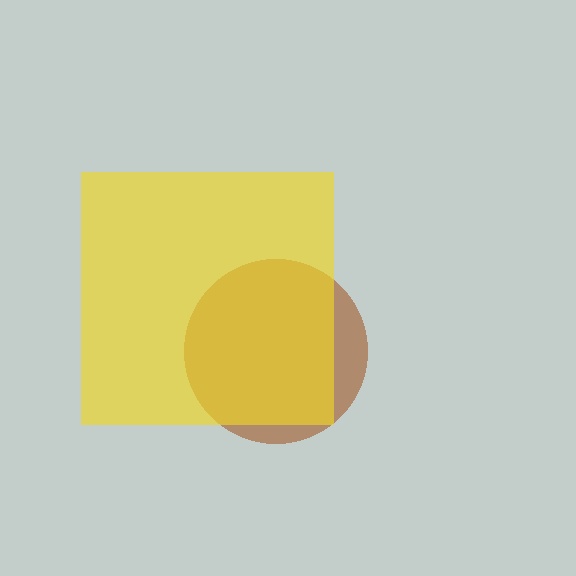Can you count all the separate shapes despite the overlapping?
Yes, there are 2 separate shapes.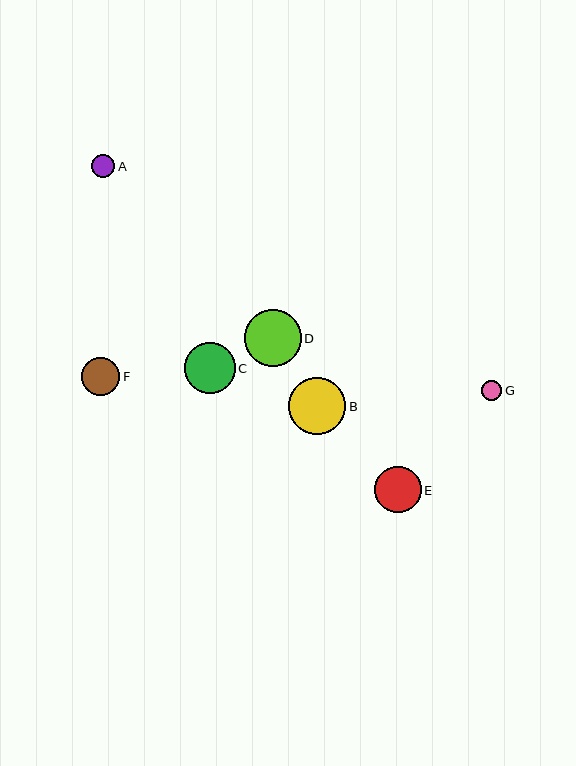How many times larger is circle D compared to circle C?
Circle D is approximately 1.1 times the size of circle C.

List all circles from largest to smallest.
From largest to smallest: B, D, C, E, F, A, G.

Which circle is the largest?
Circle B is the largest with a size of approximately 57 pixels.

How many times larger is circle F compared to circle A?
Circle F is approximately 1.6 times the size of circle A.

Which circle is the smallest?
Circle G is the smallest with a size of approximately 20 pixels.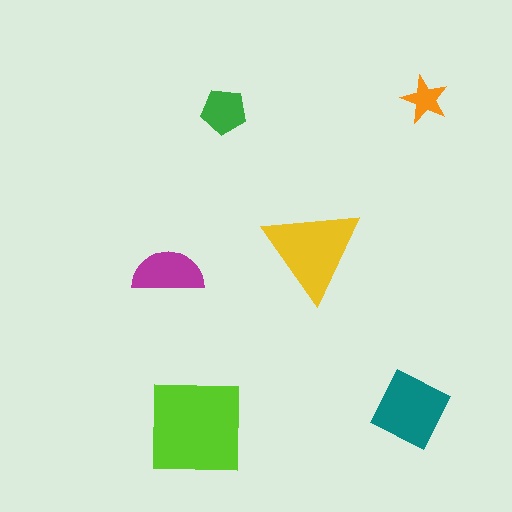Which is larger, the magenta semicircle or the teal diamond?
The teal diamond.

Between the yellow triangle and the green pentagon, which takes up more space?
The yellow triangle.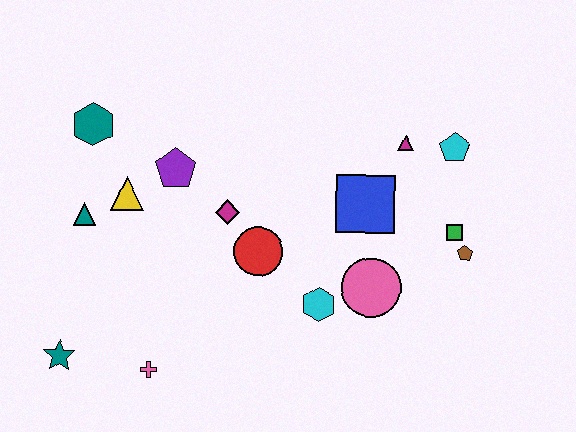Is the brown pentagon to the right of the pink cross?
Yes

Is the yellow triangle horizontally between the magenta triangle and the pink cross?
No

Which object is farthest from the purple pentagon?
The brown pentagon is farthest from the purple pentagon.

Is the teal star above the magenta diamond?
No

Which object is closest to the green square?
The brown pentagon is closest to the green square.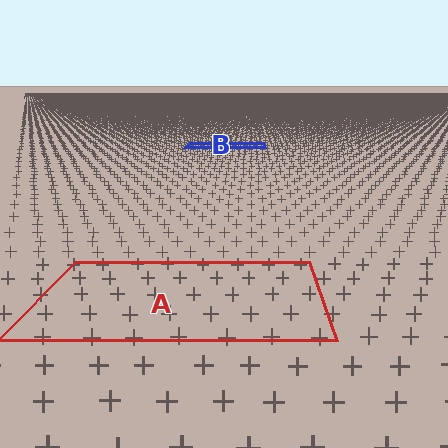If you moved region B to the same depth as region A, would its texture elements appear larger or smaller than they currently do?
They would appear larger. At a closer depth, the same texture elements are projected at a bigger on-screen size.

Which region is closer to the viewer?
Region A is closer. The texture elements there are larger and more spread out.